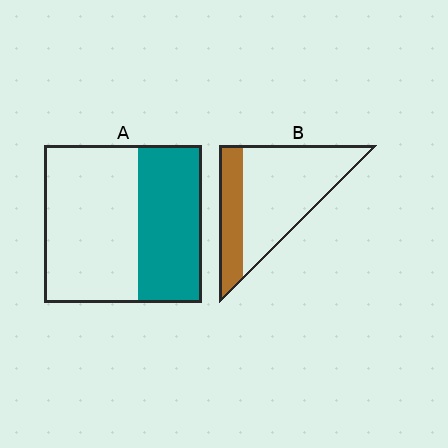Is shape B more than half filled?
No.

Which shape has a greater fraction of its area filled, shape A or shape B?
Shape A.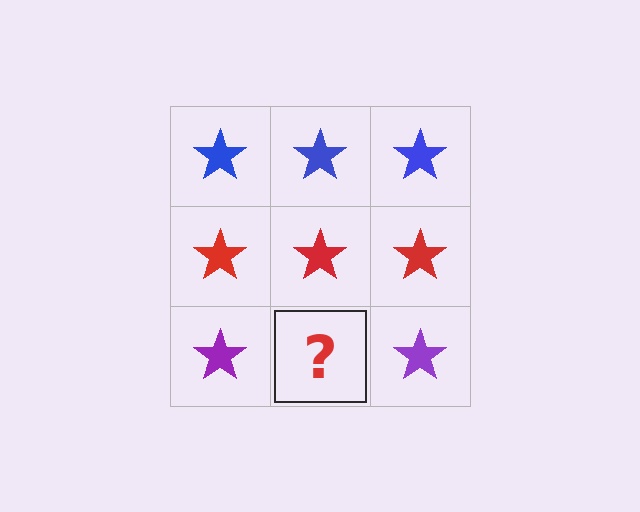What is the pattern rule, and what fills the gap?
The rule is that each row has a consistent color. The gap should be filled with a purple star.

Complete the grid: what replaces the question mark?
The question mark should be replaced with a purple star.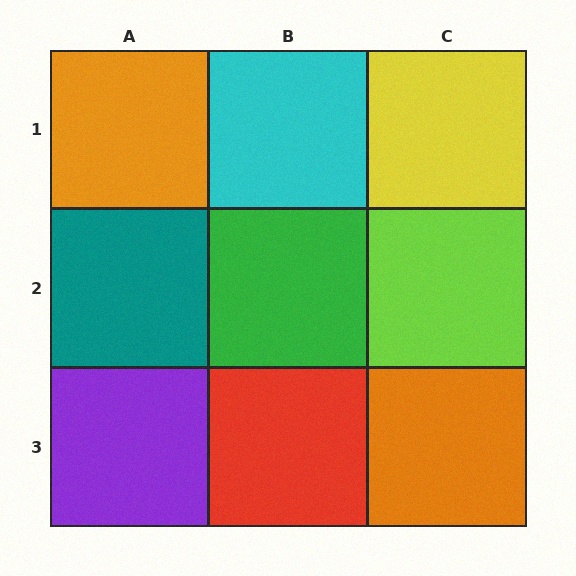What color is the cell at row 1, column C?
Yellow.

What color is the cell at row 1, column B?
Cyan.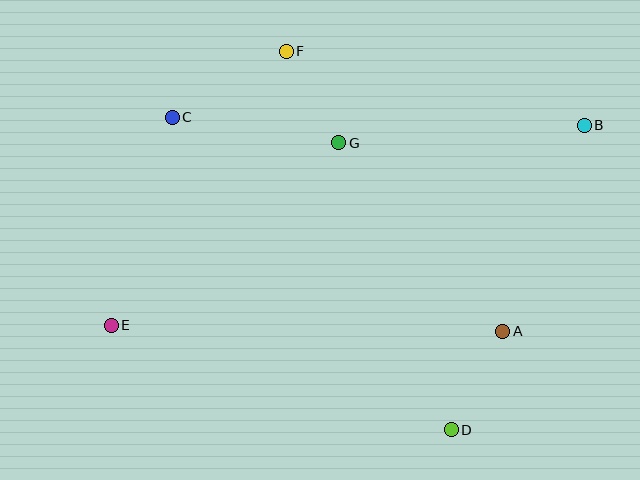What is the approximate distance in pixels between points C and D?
The distance between C and D is approximately 419 pixels.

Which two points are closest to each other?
Points F and G are closest to each other.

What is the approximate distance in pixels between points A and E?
The distance between A and E is approximately 391 pixels.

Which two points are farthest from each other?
Points B and E are farthest from each other.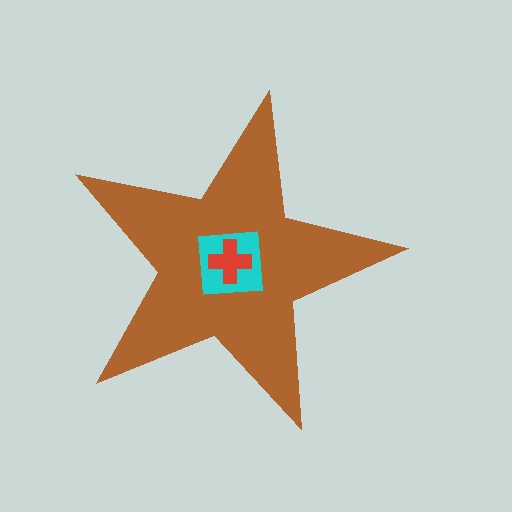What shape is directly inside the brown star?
The cyan square.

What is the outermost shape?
The brown star.